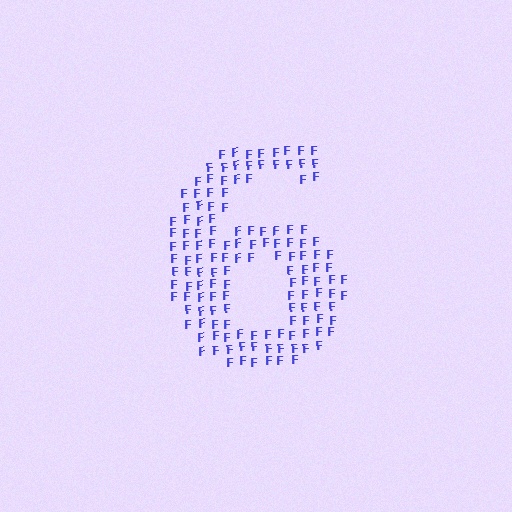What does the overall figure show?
The overall figure shows the digit 6.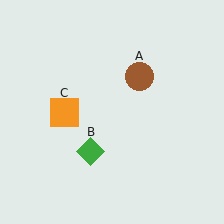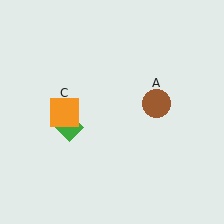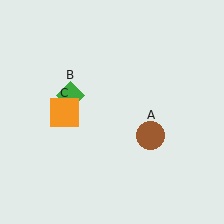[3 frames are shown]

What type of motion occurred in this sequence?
The brown circle (object A), green diamond (object B) rotated clockwise around the center of the scene.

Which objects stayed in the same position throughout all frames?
Orange square (object C) remained stationary.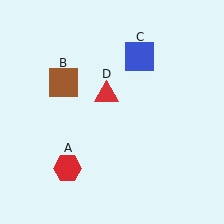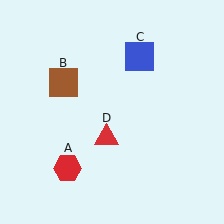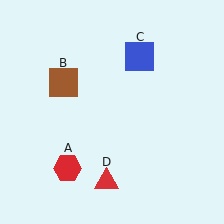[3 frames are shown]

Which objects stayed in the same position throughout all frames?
Red hexagon (object A) and brown square (object B) and blue square (object C) remained stationary.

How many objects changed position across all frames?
1 object changed position: red triangle (object D).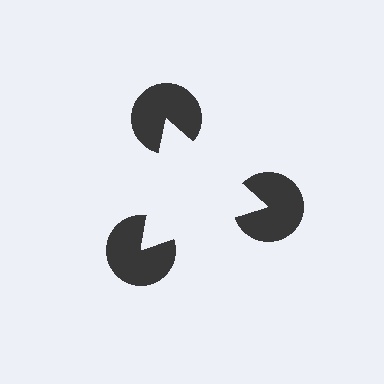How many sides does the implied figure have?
3 sides.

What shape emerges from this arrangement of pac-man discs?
An illusory triangle — its edges are inferred from the aligned wedge cuts in the pac-man discs, not physically drawn.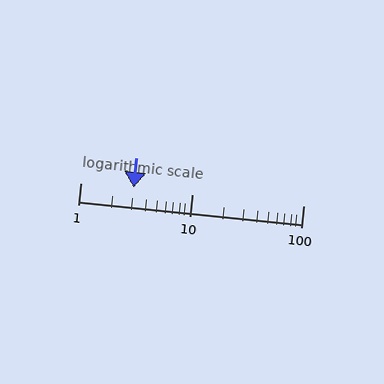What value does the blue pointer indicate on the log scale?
The pointer indicates approximately 3.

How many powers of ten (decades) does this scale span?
The scale spans 2 decades, from 1 to 100.